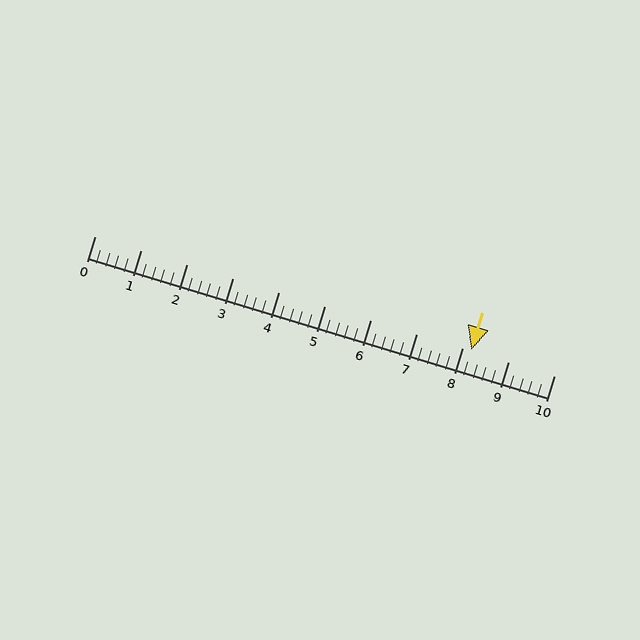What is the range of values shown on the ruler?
The ruler shows values from 0 to 10.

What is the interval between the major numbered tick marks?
The major tick marks are spaced 1 units apart.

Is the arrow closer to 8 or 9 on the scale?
The arrow is closer to 8.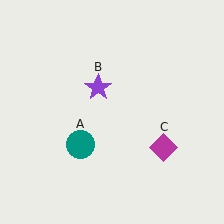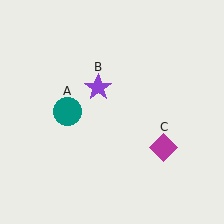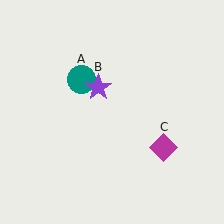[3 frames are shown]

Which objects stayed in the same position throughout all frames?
Purple star (object B) and magenta diamond (object C) remained stationary.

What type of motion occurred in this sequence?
The teal circle (object A) rotated clockwise around the center of the scene.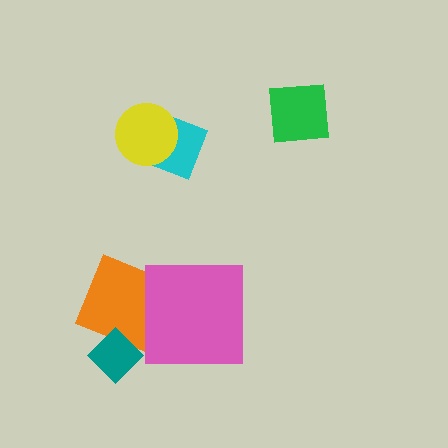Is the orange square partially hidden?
Yes, it is partially covered by another shape.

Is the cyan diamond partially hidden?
Yes, it is partially covered by another shape.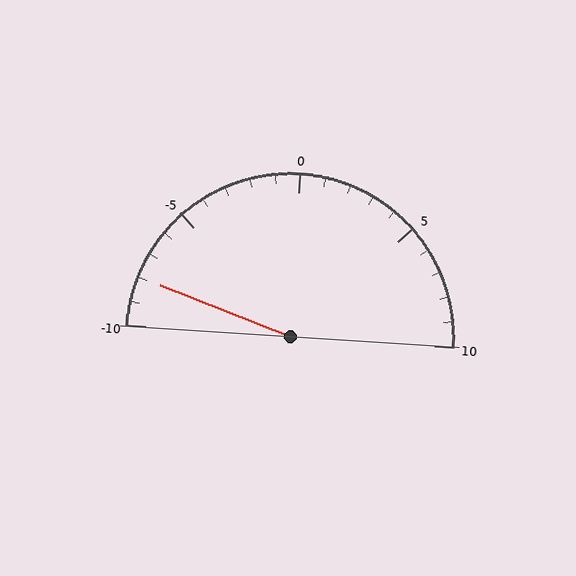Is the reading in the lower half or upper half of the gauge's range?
The reading is in the lower half of the range (-10 to 10).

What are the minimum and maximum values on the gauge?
The gauge ranges from -10 to 10.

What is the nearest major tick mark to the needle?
The nearest major tick mark is -10.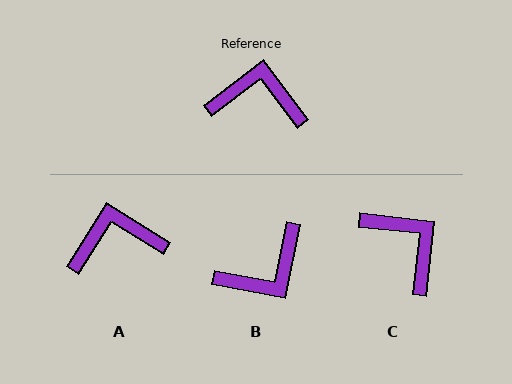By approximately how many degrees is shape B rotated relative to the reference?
Approximately 138 degrees clockwise.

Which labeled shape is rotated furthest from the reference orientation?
B, about 138 degrees away.